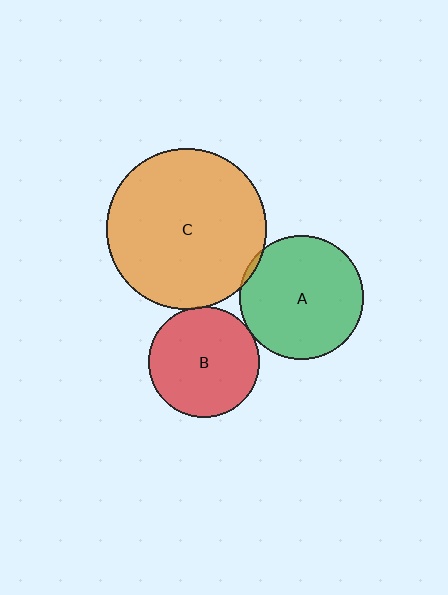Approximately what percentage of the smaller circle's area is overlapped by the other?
Approximately 5%.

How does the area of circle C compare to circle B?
Approximately 2.1 times.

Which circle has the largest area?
Circle C (orange).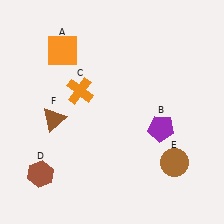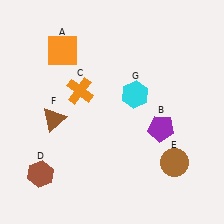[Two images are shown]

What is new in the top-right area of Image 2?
A cyan hexagon (G) was added in the top-right area of Image 2.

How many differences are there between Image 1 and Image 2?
There is 1 difference between the two images.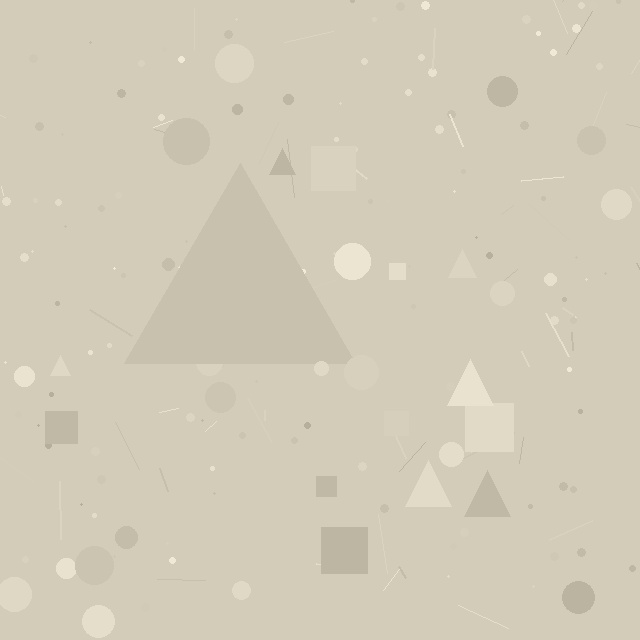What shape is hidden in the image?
A triangle is hidden in the image.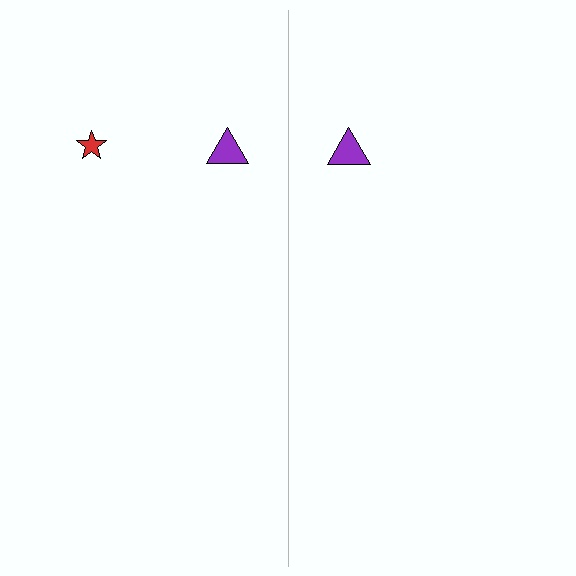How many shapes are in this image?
There are 3 shapes in this image.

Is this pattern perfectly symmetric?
No, the pattern is not perfectly symmetric. A red star is missing from the right side.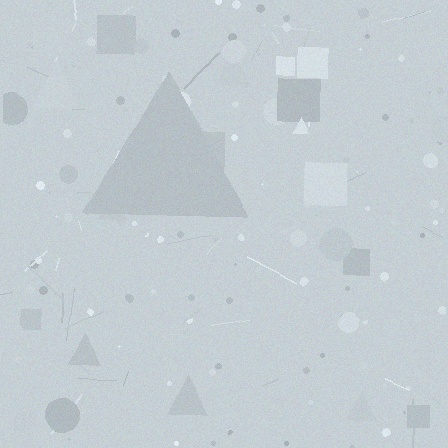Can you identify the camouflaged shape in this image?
The camouflaged shape is a triangle.